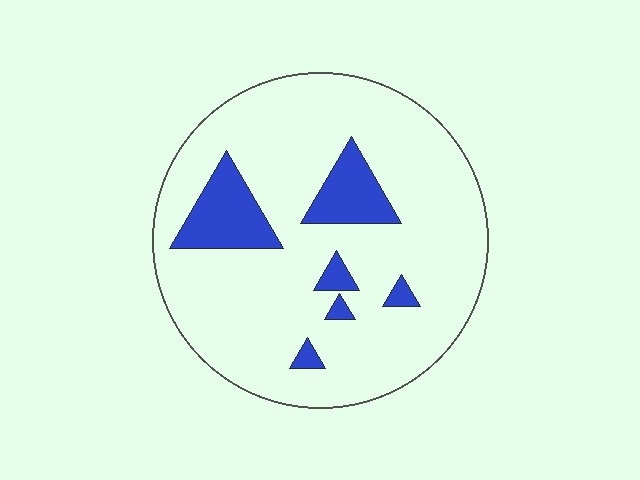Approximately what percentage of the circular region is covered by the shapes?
Approximately 15%.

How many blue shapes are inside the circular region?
6.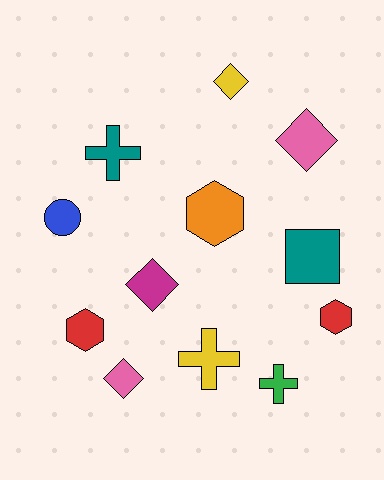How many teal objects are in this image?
There are 2 teal objects.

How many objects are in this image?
There are 12 objects.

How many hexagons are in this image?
There are 3 hexagons.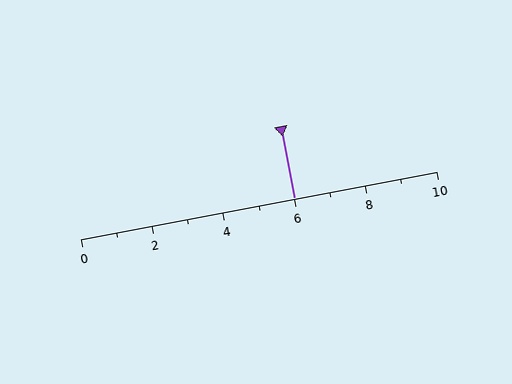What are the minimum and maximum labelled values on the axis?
The axis runs from 0 to 10.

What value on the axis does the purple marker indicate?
The marker indicates approximately 6.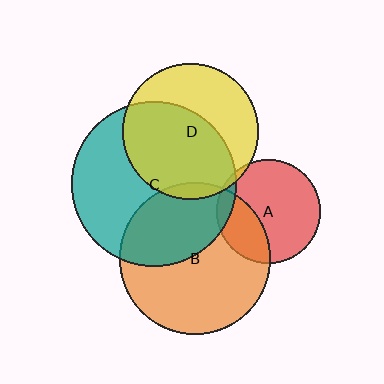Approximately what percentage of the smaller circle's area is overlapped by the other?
Approximately 30%.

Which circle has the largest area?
Circle C (teal).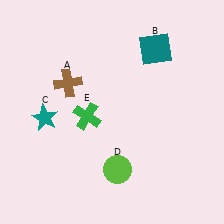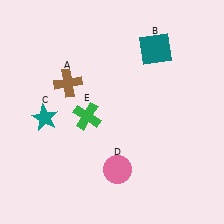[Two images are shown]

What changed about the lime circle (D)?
In Image 1, D is lime. In Image 2, it changed to pink.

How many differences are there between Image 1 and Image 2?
There is 1 difference between the two images.